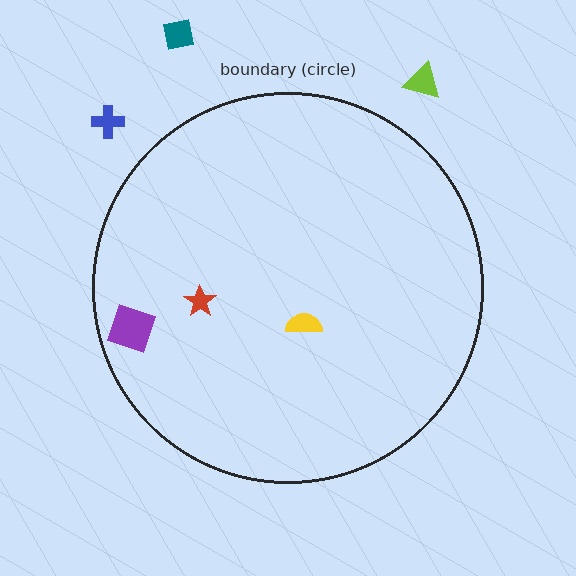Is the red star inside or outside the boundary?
Inside.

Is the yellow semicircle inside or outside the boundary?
Inside.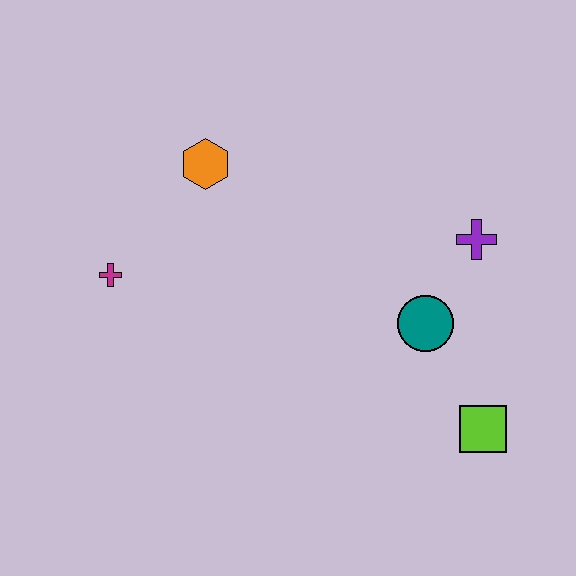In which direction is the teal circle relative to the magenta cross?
The teal circle is to the right of the magenta cross.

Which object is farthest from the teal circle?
The magenta cross is farthest from the teal circle.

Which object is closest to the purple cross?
The teal circle is closest to the purple cross.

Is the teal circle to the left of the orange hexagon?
No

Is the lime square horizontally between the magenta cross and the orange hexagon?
No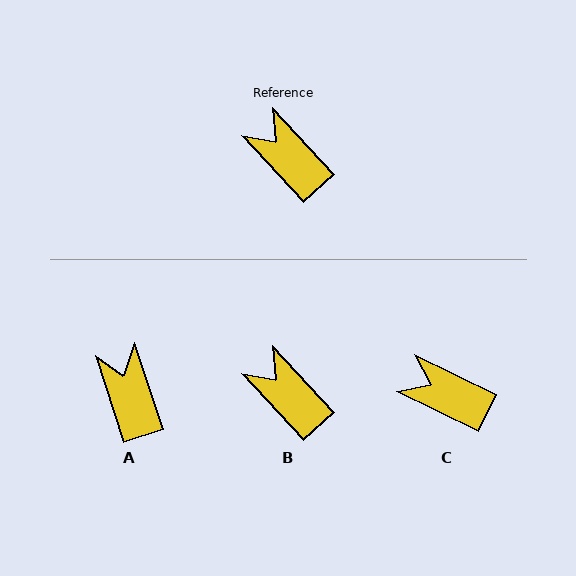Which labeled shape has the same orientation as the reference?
B.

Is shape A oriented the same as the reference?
No, it is off by about 25 degrees.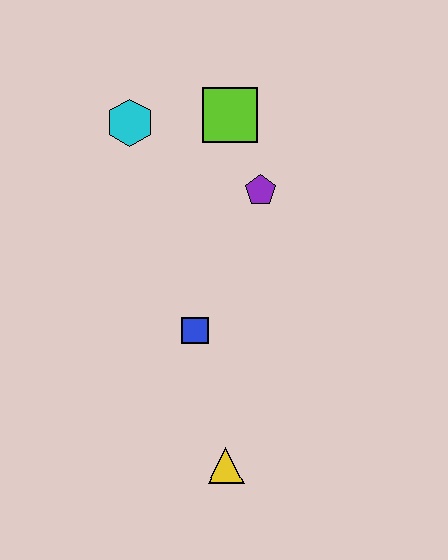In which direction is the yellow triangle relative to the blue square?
The yellow triangle is below the blue square.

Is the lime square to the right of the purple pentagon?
No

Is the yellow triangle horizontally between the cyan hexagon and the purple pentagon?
Yes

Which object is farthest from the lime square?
The yellow triangle is farthest from the lime square.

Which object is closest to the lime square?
The purple pentagon is closest to the lime square.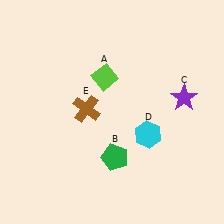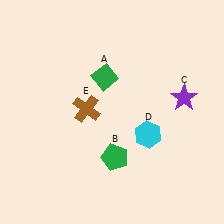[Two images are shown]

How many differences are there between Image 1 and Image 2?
There is 1 difference between the two images.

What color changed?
The diamond (A) changed from lime in Image 1 to green in Image 2.